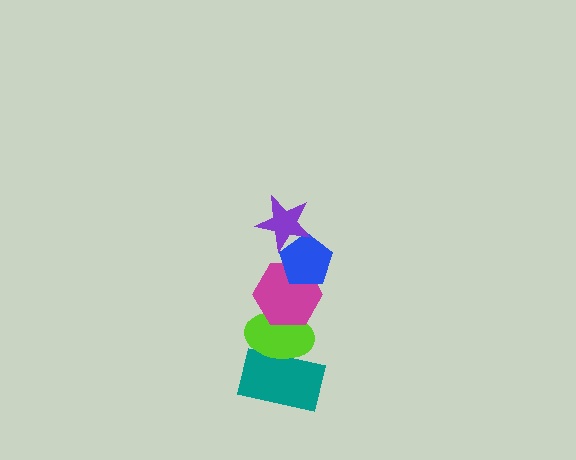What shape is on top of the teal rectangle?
The lime ellipse is on top of the teal rectangle.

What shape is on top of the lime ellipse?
The magenta hexagon is on top of the lime ellipse.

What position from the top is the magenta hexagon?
The magenta hexagon is 3rd from the top.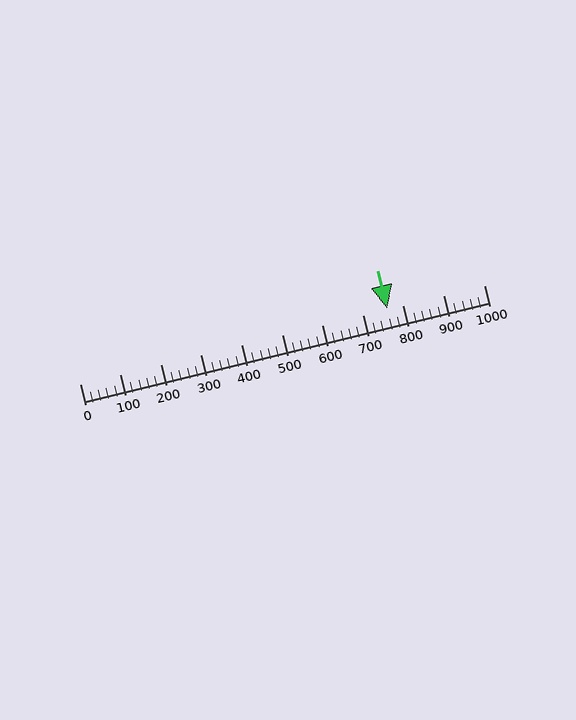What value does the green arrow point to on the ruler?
The green arrow points to approximately 760.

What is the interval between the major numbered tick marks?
The major tick marks are spaced 100 units apart.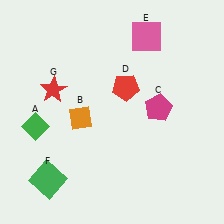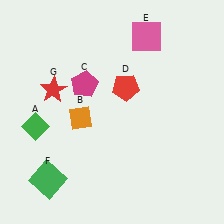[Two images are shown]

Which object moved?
The magenta pentagon (C) moved left.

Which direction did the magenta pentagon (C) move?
The magenta pentagon (C) moved left.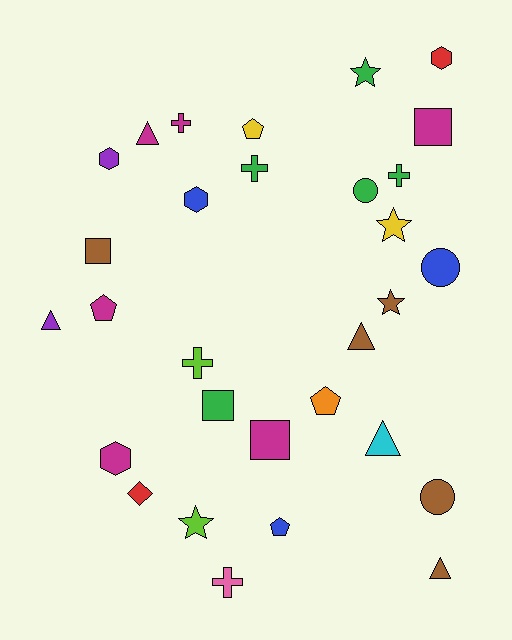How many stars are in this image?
There are 4 stars.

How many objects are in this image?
There are 30 objects.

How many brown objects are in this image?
There are 5 brown objects.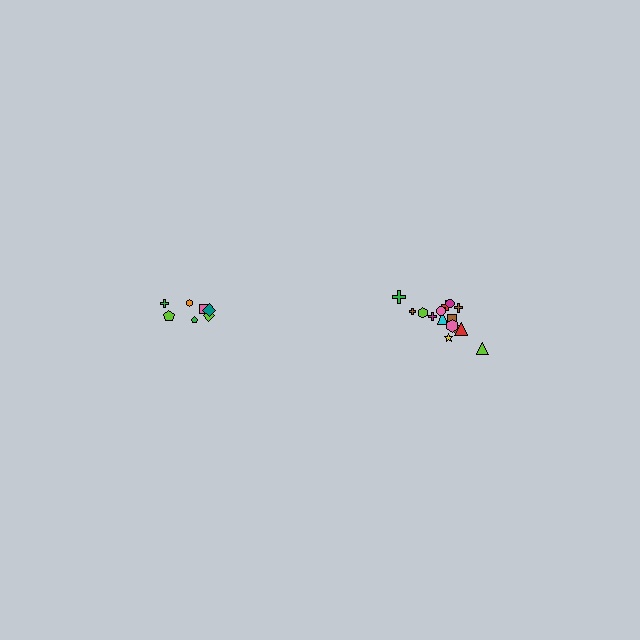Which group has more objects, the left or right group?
The right group.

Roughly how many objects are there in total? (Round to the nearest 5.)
Roughly 20 objects in total.